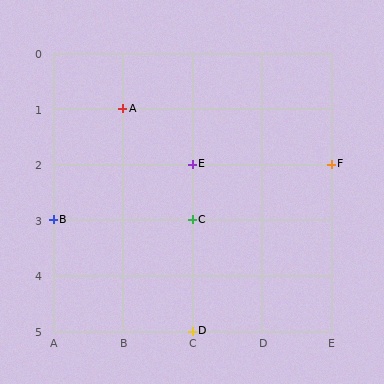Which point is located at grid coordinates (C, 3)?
Point C is at (C, 3).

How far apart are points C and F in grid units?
Points C and F are 2 columns and 1 row apart (about 2.2 grid units diagonally).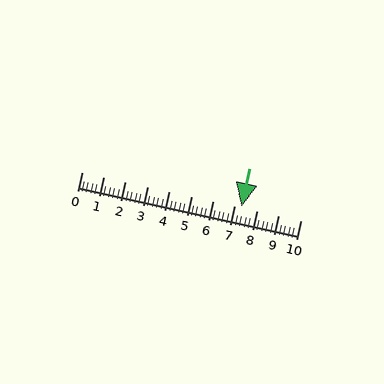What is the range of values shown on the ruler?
The ruler shows values from 0 to 10.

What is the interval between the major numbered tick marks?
The major tick marks are spaced 1 units apart.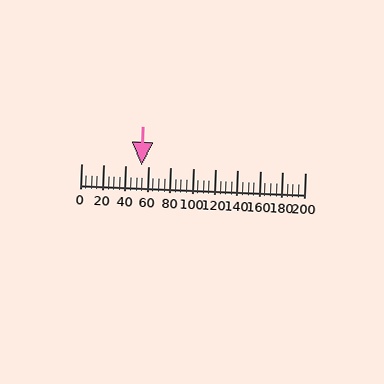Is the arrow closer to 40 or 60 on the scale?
The arrow is closer to 60.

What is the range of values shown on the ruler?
The ruler shows values from 0 to 200.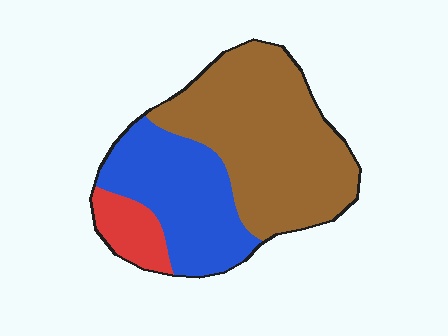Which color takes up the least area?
Red, at roughly 10%.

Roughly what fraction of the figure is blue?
Blue covers roughly 35% of the figure.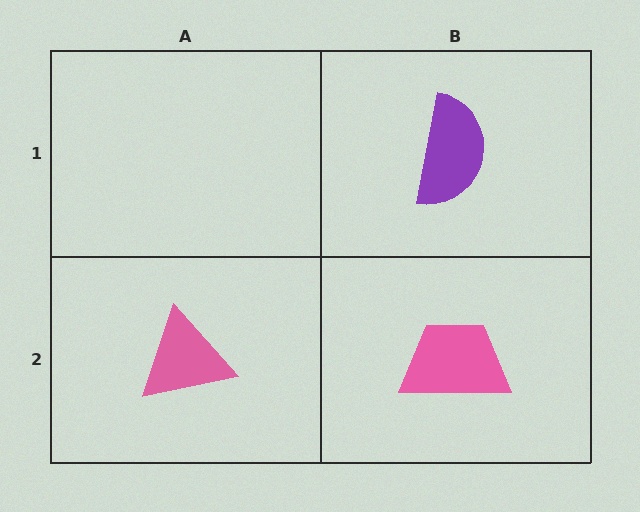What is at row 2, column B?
A pink trapezoid.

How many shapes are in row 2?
2 shapes.